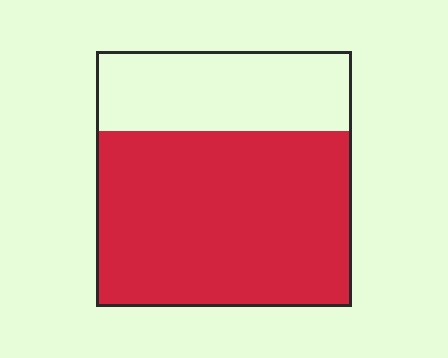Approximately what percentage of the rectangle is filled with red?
Approximately 70%.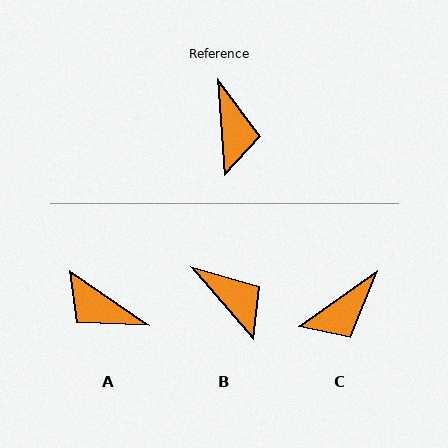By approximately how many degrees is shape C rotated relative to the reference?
Approximately 59 degrees clockwise.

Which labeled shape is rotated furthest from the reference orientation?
A, about 130 degrees away.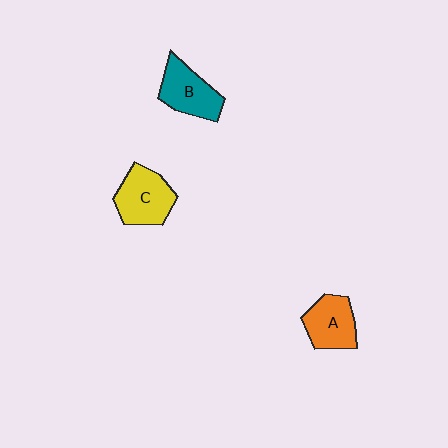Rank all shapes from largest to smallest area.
From largest to smallest: C (yellow), B (teal), A (orange).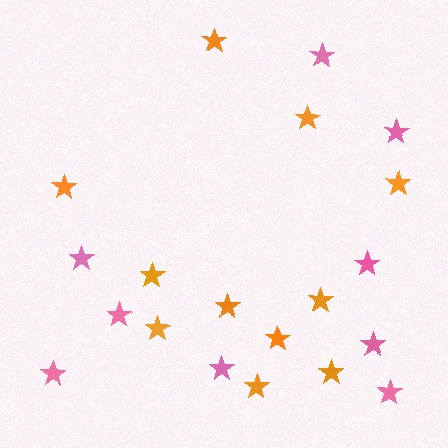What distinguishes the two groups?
There are 2 groups: one group of orange stars (11) and one group of pink stars (9).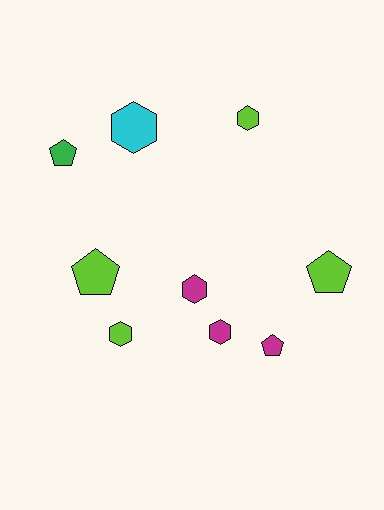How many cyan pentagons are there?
There are no cyan pentagons.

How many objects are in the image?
There are 9 objects.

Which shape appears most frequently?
Hexagon, with 5 objects.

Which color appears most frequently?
Lime, with 4 objects.